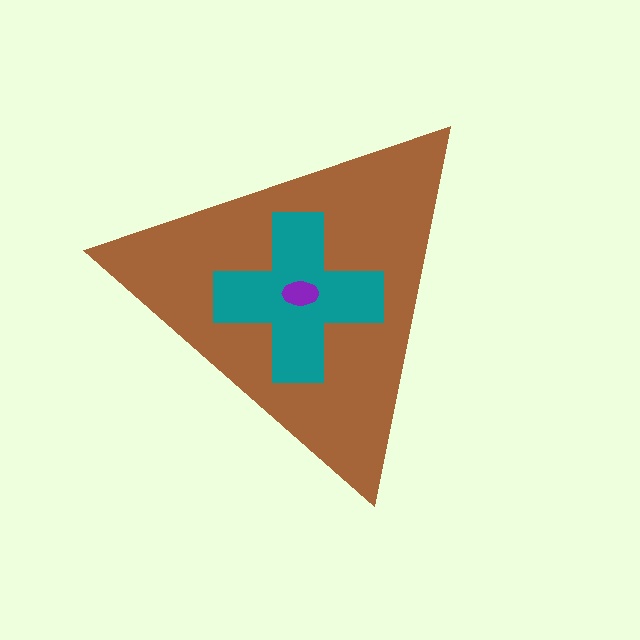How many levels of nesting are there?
3.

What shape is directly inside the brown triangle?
The teal cross.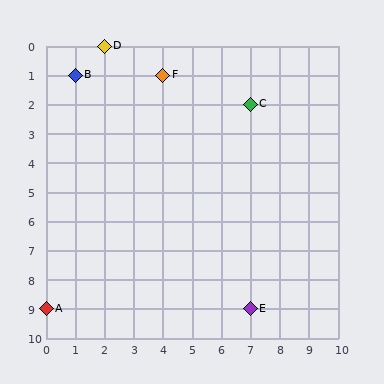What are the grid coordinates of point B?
Point B is at grid coordinates (1, 1).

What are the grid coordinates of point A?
Point A is at grid coordinates (0, 9).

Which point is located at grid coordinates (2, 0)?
Point D is at (2, 0).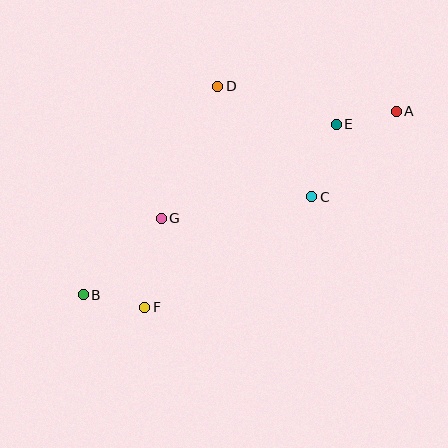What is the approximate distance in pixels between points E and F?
The distance between E and F is approximately 265 pixels.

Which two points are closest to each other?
Points A and E are closest to each other.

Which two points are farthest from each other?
Points A and B are farthest from each other.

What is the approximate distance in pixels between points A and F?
The distance between A and F is approximately 319 pixels.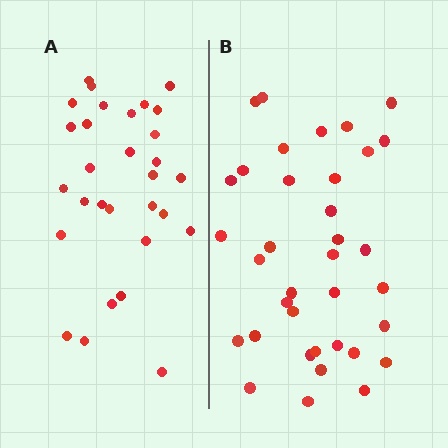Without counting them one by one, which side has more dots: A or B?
Region B (the right region) has more dots.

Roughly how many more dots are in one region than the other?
Region B has about 6 more dots than region A.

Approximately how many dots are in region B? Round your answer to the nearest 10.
About 40 dots. (The exact count is 36, which rounds to 40.)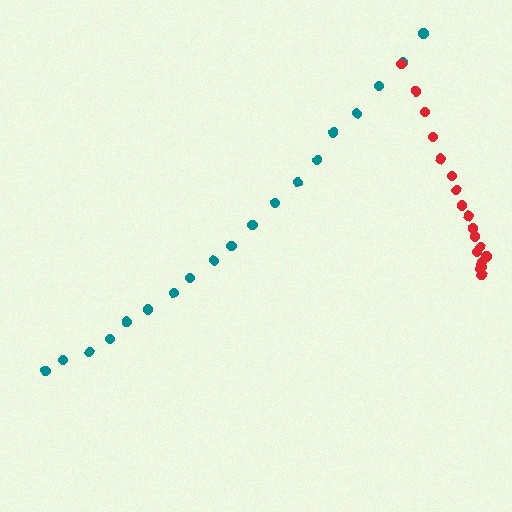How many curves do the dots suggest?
There are 2 distinct paths.